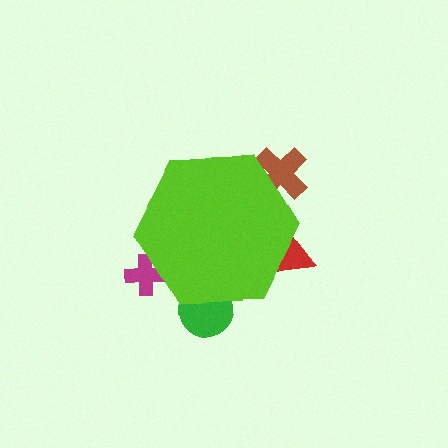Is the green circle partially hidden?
Yes, the green circle is partially hidden behind the lime hexagon.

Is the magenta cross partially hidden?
Yes, the magenta cross is partially hidden behind the lime hexagon.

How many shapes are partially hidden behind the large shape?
4 shapes are partially hidden.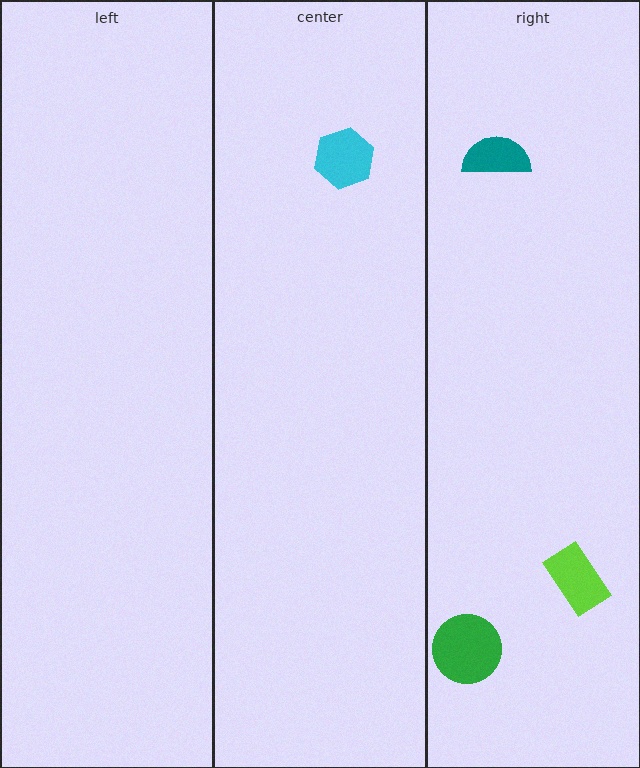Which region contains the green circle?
The right region.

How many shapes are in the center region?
1.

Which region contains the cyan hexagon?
The center region.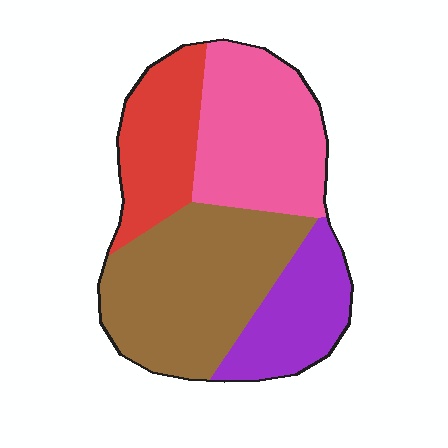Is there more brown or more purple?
Brown.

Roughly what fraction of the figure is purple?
Purple takes up about one sixth (1/6) of the figure.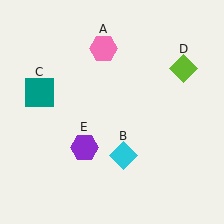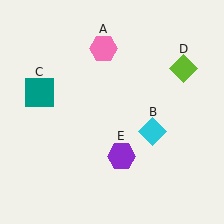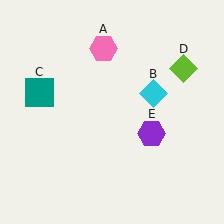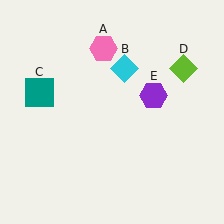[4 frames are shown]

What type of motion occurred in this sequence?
The cyan diamond (object B), purple hexagon (object E) rotated counterclockwise around the center of the scene.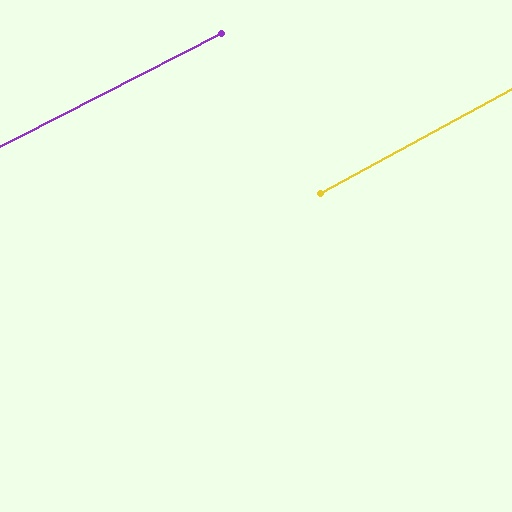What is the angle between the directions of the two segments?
Approximately 2 degrees.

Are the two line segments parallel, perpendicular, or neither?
Parallel — their directions differ by only 1.7°.